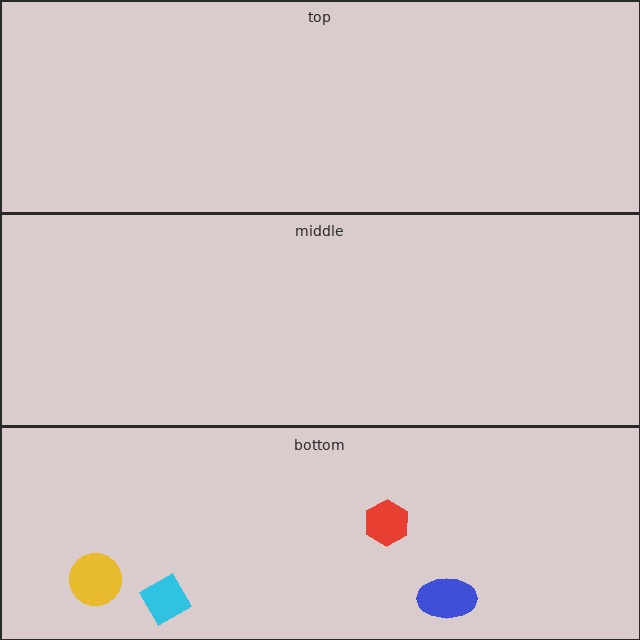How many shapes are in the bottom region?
4.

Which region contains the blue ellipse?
The bottom region.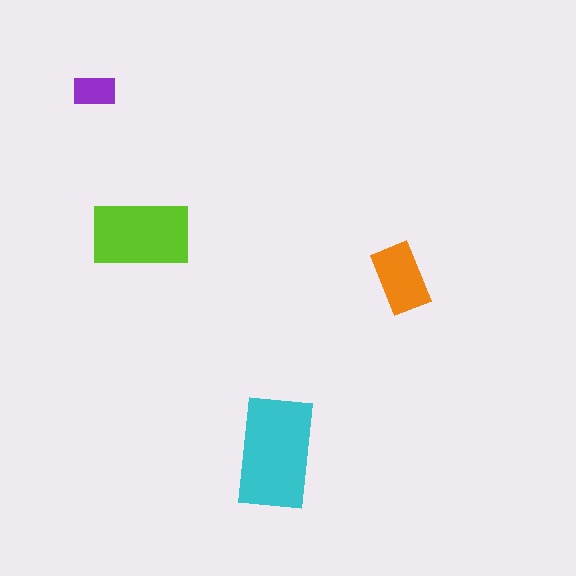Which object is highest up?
The purple rectangle is topmost.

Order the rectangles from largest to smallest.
the cyan one, the lime one, the orange one, the purple one.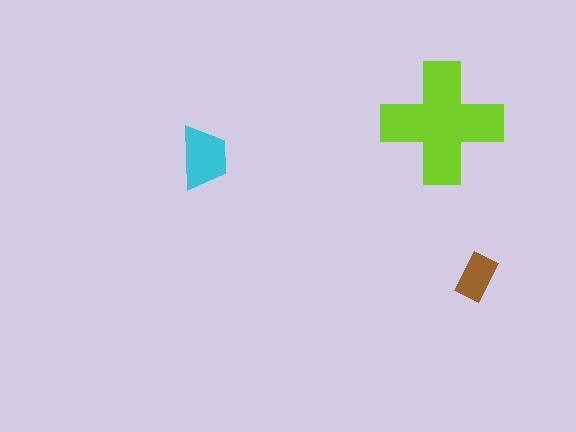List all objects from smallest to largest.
The brown rectangle, the cyan trapezoid, the lime cross.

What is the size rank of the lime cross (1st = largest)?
1st.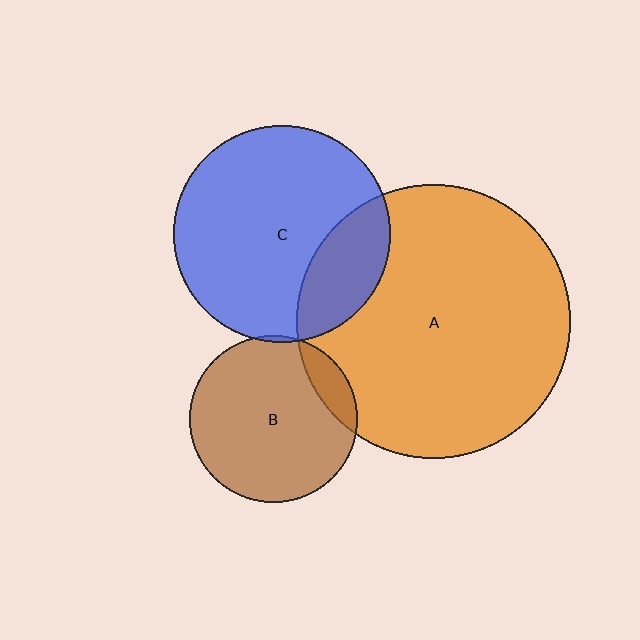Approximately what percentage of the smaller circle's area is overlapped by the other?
Approximately 10%.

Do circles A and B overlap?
Yes.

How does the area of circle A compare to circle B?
Approximately 2.7 times.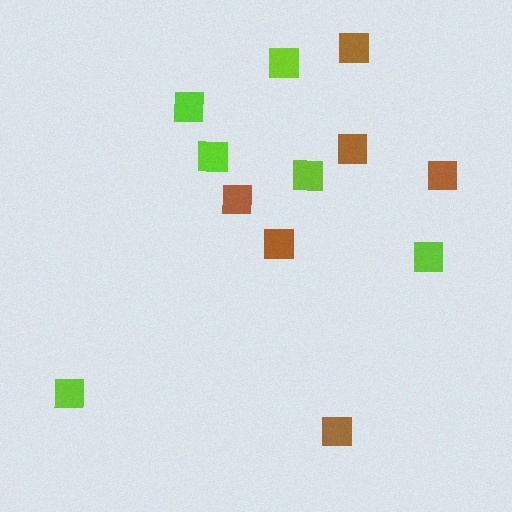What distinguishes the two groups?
There are 2 groups: one group of lime squares (6) and one group of brown squares (6).